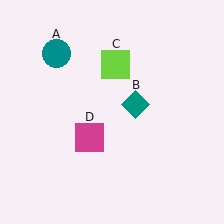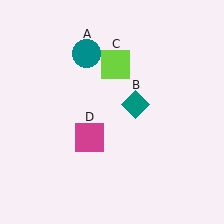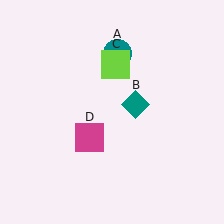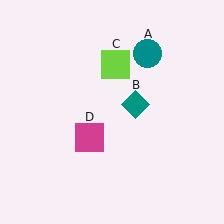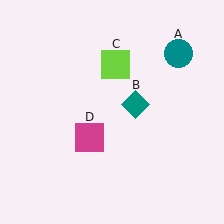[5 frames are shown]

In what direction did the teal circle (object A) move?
The teal circle (object A) moved right.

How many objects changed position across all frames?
1 object changed position: teal circle (object A).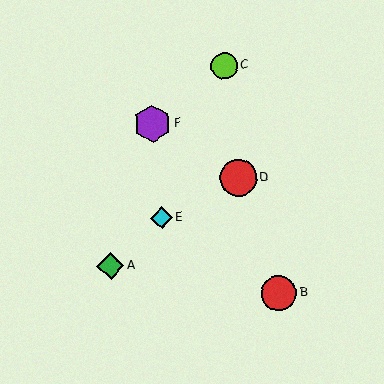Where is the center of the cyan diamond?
The center of the cyan diamond is at (162, 218).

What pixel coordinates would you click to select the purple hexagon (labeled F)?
Click at (153, 124) to select the purple hexagon F.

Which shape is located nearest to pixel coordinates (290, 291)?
The red circle (labeled B) at (279, 293) is nearest to that location.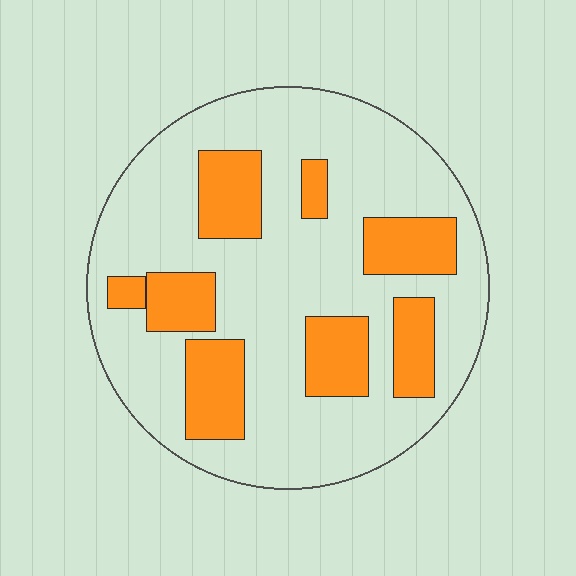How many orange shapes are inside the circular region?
8.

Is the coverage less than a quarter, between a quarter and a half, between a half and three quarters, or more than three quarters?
Between a quarter and a half.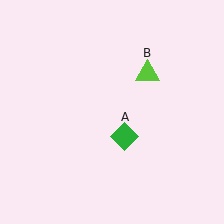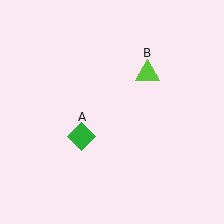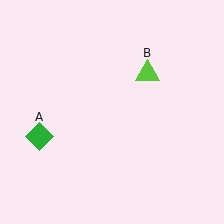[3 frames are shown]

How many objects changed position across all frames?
1 object changed position: green diamond (object A).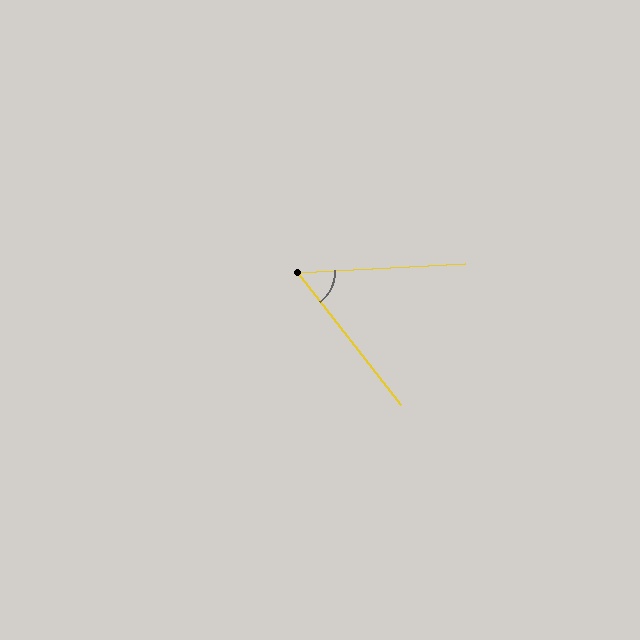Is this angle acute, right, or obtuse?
It is acute.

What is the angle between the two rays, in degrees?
Approximately 55 degrees.